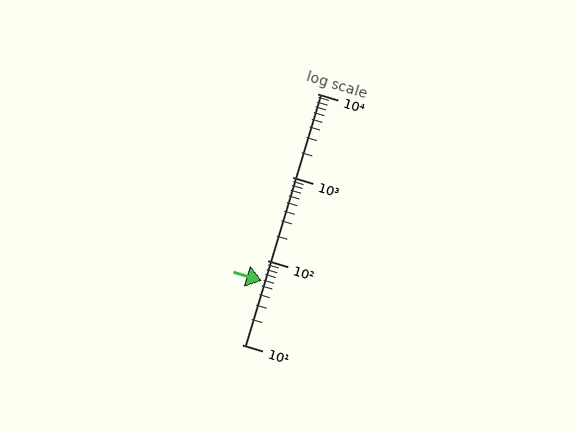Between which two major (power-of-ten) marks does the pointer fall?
The pointer is between 10 and 100.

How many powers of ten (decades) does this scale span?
The scale spans 3 decades, from 10 to 10000.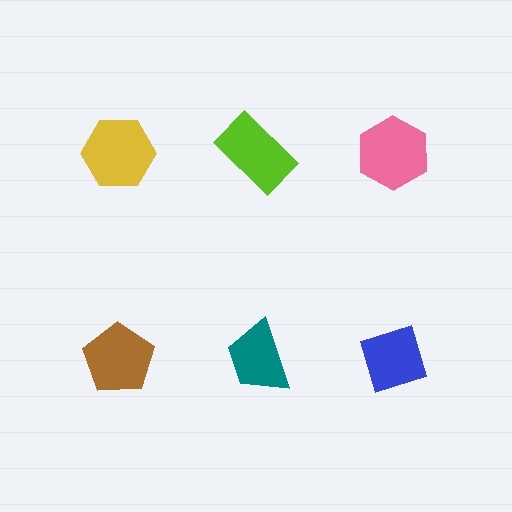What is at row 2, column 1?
A brown pentagon.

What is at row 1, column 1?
A yellow hexagon.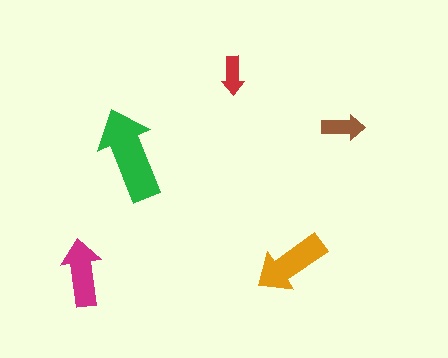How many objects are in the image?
There are 5 objects in the image.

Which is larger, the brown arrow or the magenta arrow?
The magenta one.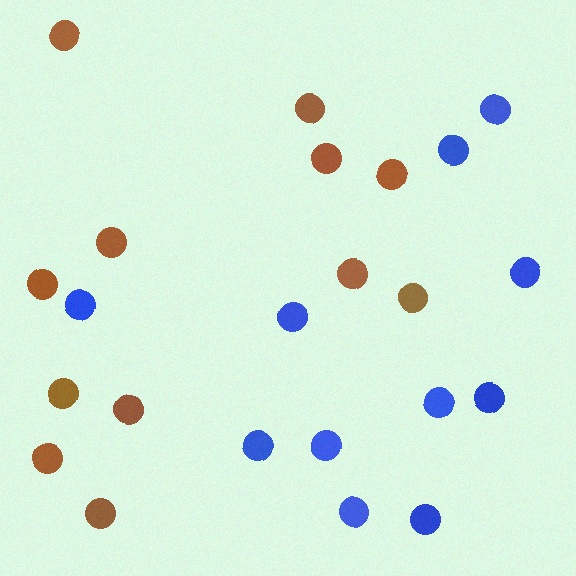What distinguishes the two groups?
There are 2 groups: one group of brown circles (12) and one group of blue circles (11).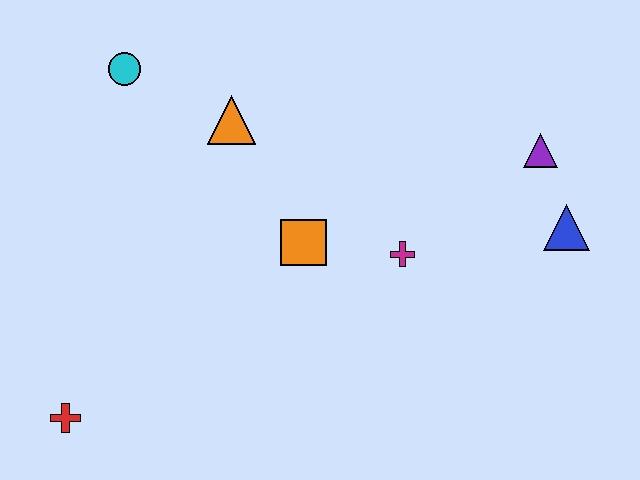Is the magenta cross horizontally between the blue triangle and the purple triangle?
No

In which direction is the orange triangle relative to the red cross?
The orange triangle is above the red cross.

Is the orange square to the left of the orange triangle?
No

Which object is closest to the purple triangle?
The blue triangle is closest to the purple triangle.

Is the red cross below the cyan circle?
Yes